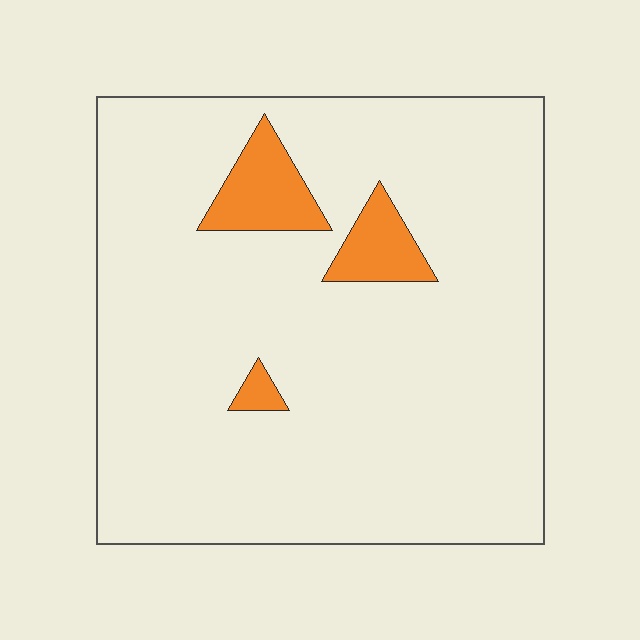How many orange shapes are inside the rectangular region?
3.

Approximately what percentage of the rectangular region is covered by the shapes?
Approximately 10%.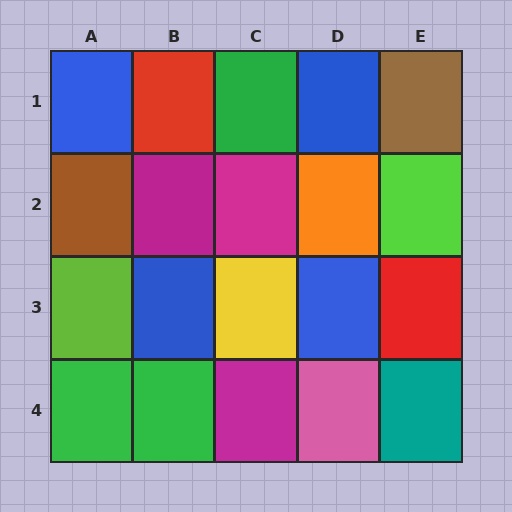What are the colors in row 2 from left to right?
Brown, magenta, magenta, orange, lime.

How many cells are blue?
4 cells are blue.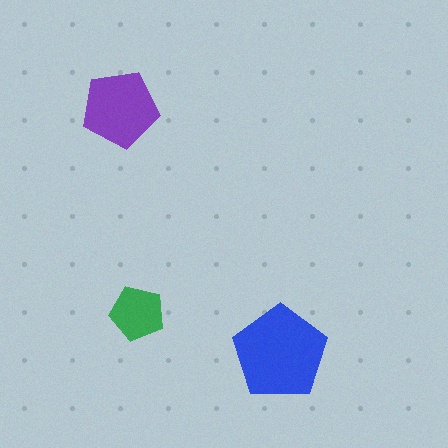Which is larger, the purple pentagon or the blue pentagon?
The blue one.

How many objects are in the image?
There are 3 objects in the image.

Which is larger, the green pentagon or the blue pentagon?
The blue one.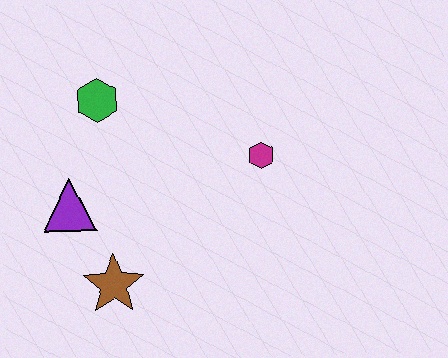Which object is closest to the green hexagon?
The purple triangle is closest to the green hexagon.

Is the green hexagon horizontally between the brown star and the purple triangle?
Yes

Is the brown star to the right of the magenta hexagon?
No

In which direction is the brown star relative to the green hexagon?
The brown star is below the green hexagon.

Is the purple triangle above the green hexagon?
No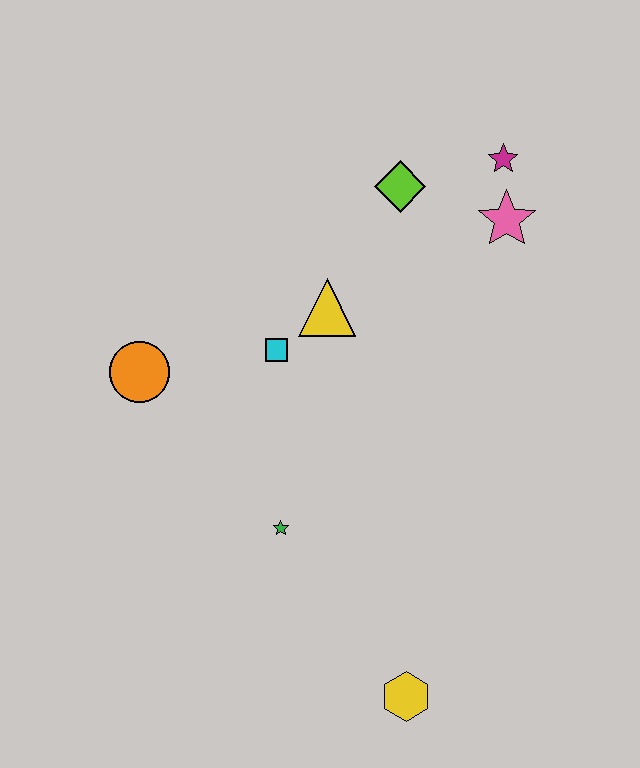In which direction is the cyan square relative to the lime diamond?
The cyan square is below the lime diamond.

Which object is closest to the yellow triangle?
The cyan square is closest to the yellow triangle.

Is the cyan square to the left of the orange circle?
No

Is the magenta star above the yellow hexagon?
Yes